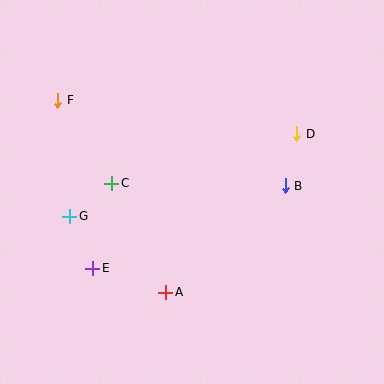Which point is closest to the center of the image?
Point C at (112, 183) is closest to the center.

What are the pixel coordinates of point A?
Point A is at (166, 292).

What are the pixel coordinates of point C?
Point C is at (112, 183).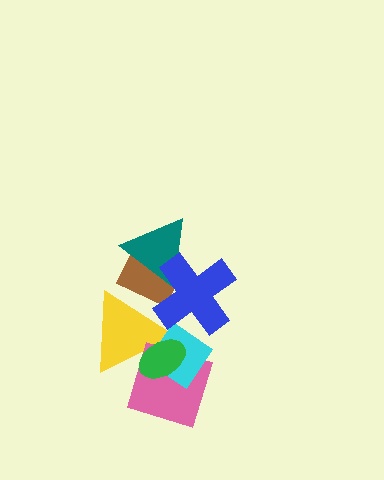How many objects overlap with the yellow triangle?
5 objects overlap with the yellow triangle.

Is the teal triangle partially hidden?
Yes, it is partially covered by another shape.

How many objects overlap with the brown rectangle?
3 objects overlap with the brown rectangle.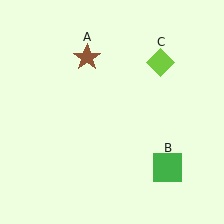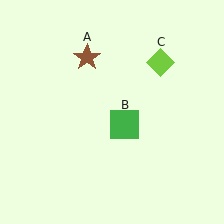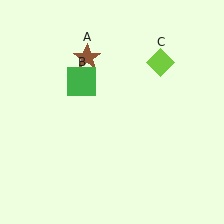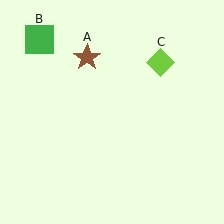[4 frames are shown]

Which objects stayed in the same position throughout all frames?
Brown star (object A) and lime diamond (object C) remained stationary.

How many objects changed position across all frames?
1 object changed position: green square (object B).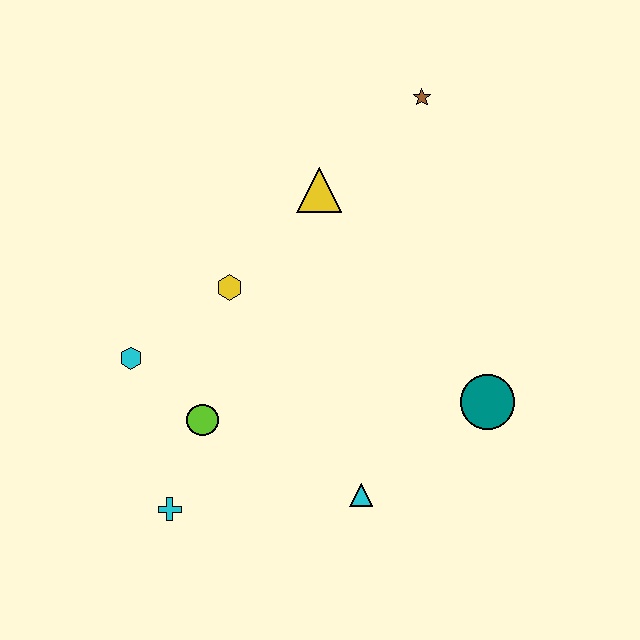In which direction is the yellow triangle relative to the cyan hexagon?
The yellow triangle is to the right of the cyan hexagon.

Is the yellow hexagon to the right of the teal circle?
No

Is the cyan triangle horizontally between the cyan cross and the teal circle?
Yes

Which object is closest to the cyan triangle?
The teal circle is closest to the cyan triangle.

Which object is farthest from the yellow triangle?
The cyan cross is farthest from the yellow triangle.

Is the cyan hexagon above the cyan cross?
Yes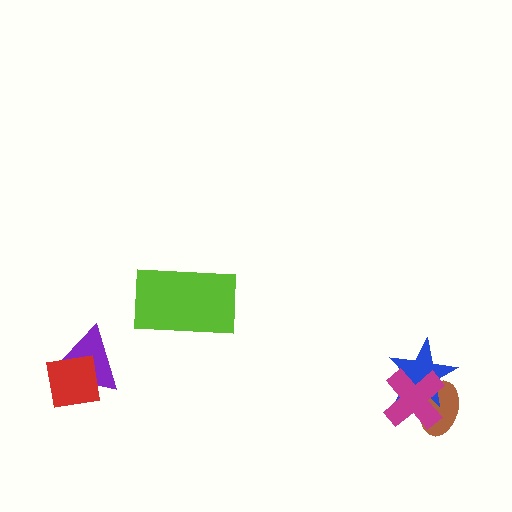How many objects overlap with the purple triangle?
1 object overlaps with the purple triangle.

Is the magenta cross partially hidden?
No, no other shape covers it.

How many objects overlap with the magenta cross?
2 objects overlap with the magenta cross.